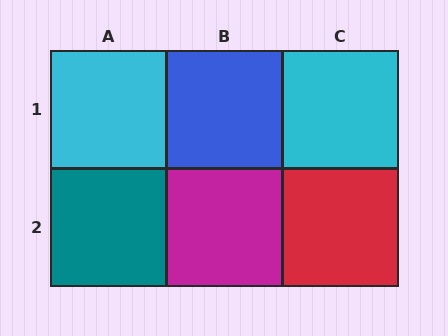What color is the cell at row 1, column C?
Cyan.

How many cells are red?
1 cell is red.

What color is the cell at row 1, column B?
Blue.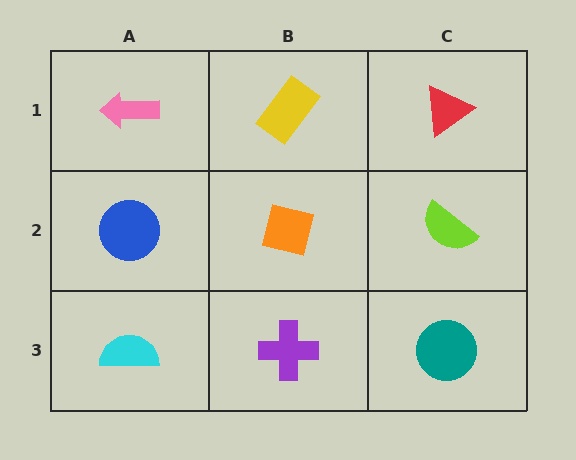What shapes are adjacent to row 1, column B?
An orange square (row 2, column B), a pink arrow (row 1, column A), a red triangle (row 1, column C).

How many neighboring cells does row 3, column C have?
2.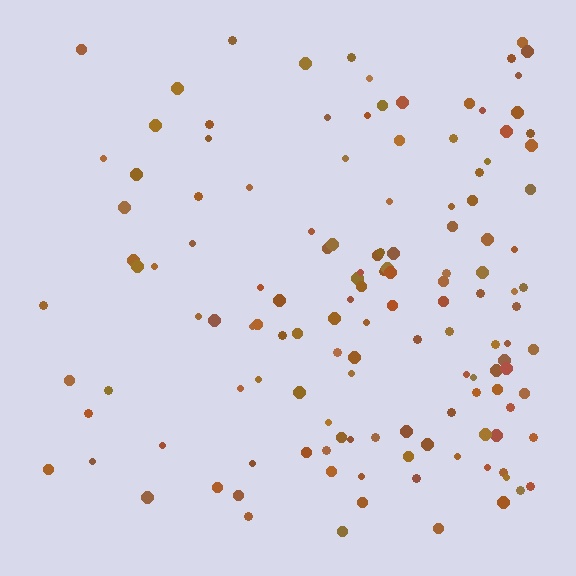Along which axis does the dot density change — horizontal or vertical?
Horizontal.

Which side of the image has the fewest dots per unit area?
The left.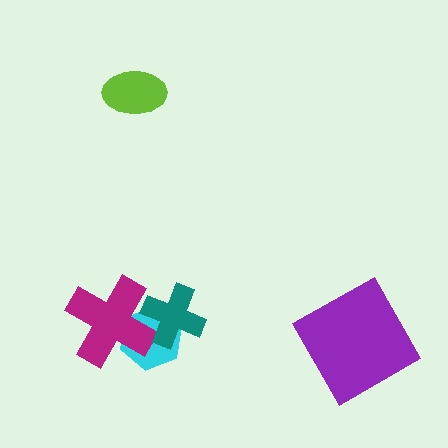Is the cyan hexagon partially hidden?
Yes, it is partially covered by another shape.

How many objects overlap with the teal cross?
2 objects overlap with the teal cross.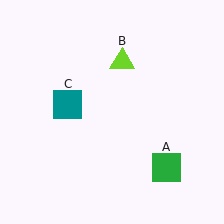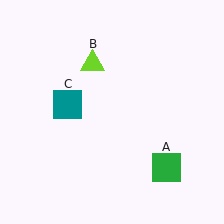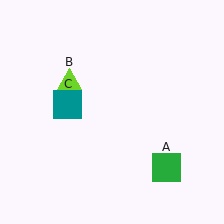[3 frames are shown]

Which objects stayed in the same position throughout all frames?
Green square (object A) and teal square (object C) remained stationary.